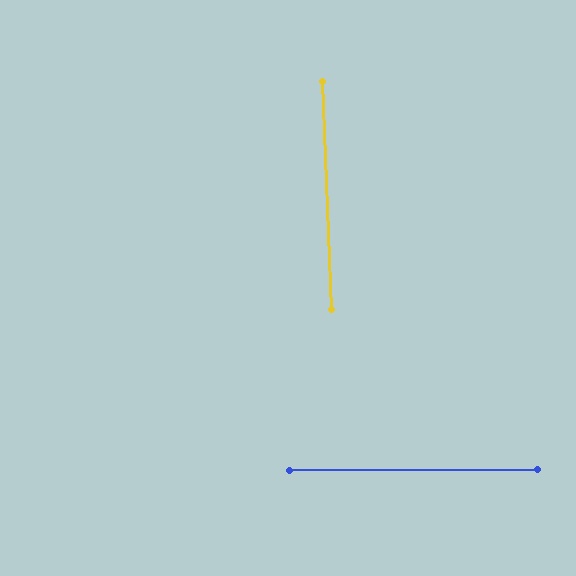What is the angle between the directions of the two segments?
Approximately 88 degrees.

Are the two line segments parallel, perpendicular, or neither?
Perpendicular — they meet at approximately 88°.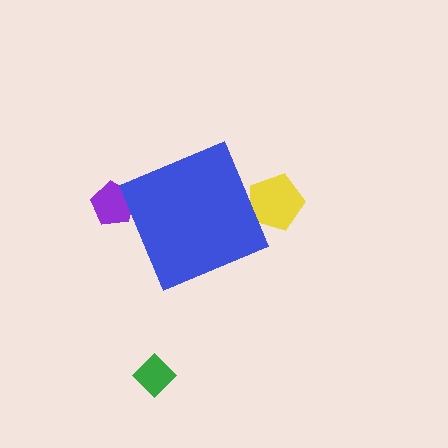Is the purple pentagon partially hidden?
Yes, the purple pentagon is partially hidden behind the blue diamond.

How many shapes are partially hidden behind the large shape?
2 shapes are partially hidden.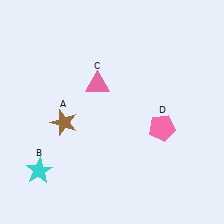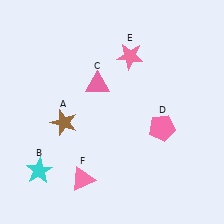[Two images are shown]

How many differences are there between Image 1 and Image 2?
There are 2 differences between the two images.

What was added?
A pink star (E), a pink triangle (F) were added in Image 2.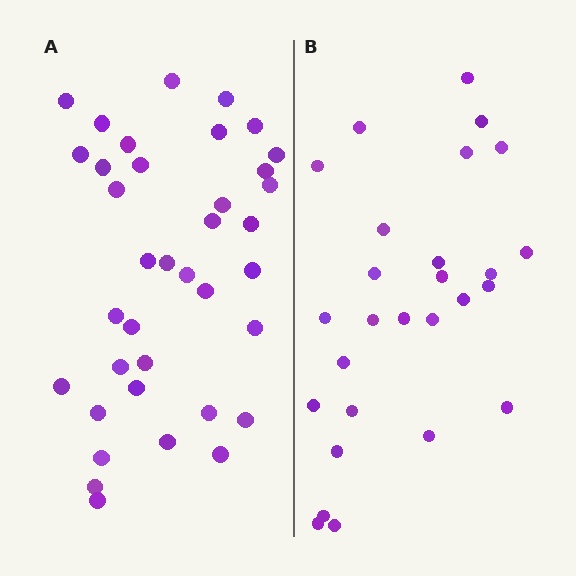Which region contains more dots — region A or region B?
Region A (the left region) has more dots.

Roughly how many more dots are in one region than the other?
Region A has roughly 10 or so more dots than region B.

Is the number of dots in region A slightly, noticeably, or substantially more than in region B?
Region A has noticeably more, but not dramatically so. The ratio is roughly 1.4 to 1.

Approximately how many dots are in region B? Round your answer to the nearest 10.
About 30 dots. (The exact count is 27, which rounds to 30.)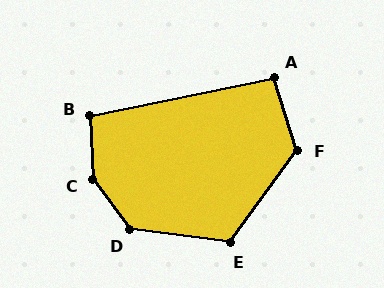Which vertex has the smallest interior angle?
A, at approximately 96 degrees.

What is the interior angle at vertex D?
Approximately 134 degrees (obtuse).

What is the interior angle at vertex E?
Approximately 119 degrees (obtuse).